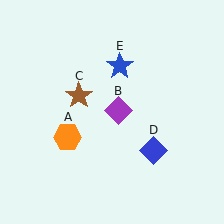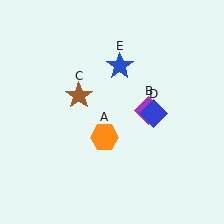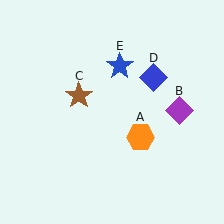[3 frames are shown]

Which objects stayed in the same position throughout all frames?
Brown star (object C) and blue star (object E) remained stationary.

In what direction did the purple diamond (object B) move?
The purple diamond (object B) moved right.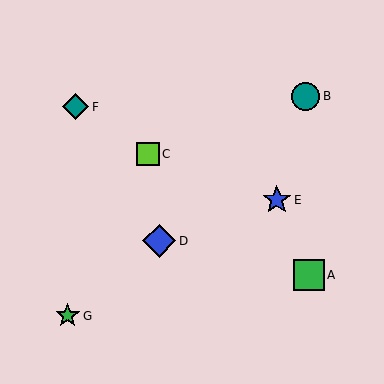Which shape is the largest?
The blue diamond (labeled D) is the largest.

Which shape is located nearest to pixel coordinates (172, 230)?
The blue diamond (labeled D) at (159, 241) is nearest to that location.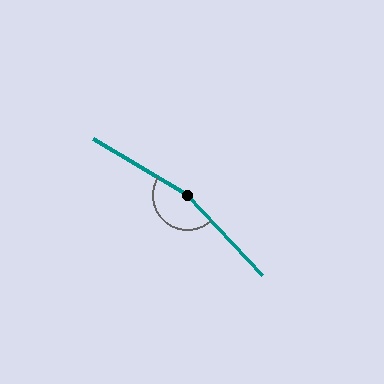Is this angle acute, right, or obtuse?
It is obtuse.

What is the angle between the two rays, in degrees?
Approximately 164 degrees.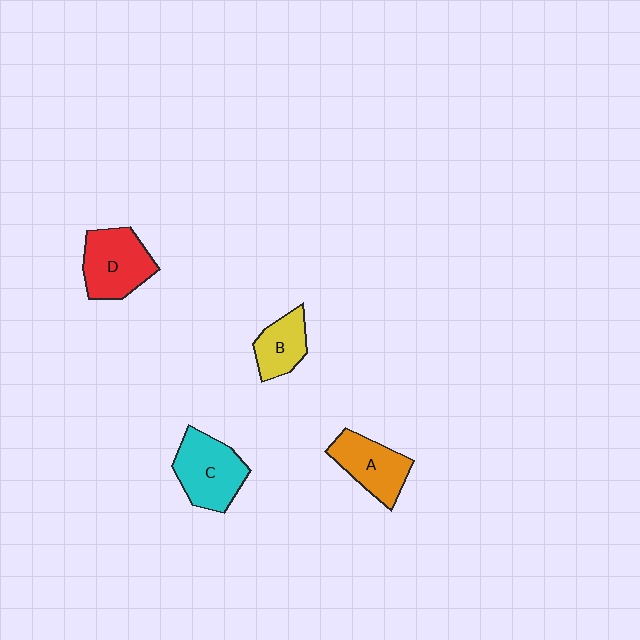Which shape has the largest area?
Shape C (cyan).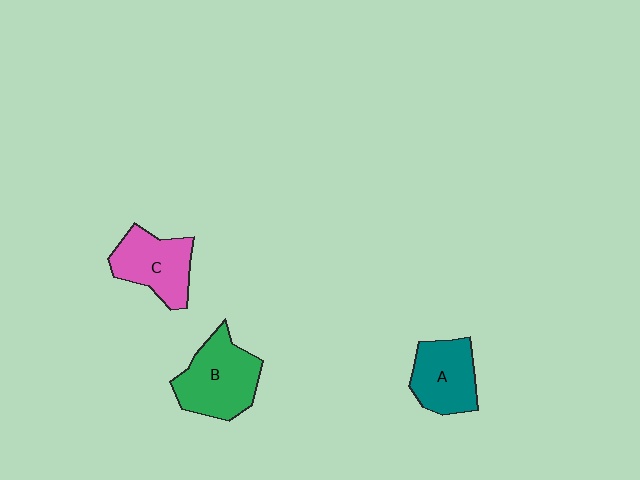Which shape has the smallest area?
Shape A (teal).